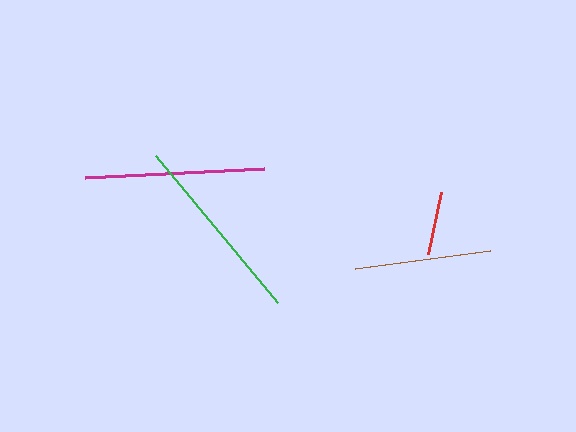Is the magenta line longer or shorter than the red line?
The magenta line is longer than the red line.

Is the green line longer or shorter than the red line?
The green line is longer than the red line.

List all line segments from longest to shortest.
From longest to shortest: green, magenta, brown, red.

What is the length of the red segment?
The red segment is approximately 64 pixels long.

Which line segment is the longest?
The green line is the longest at approximately 190 pixels.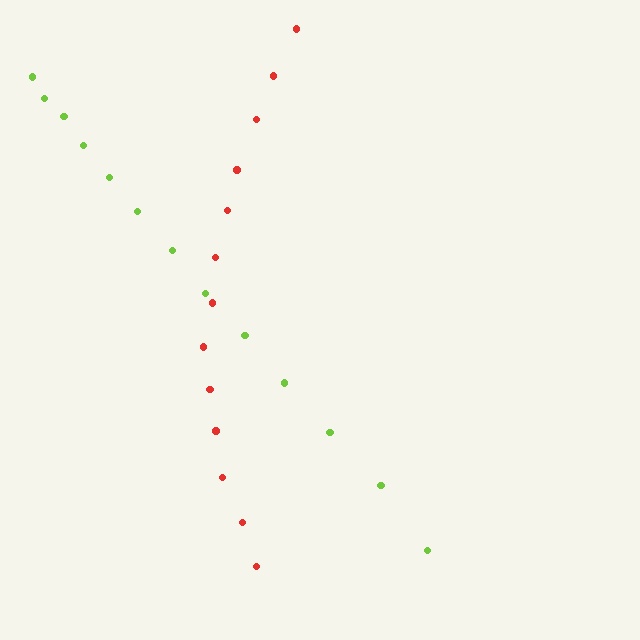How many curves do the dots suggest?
There are 2 distinct paths.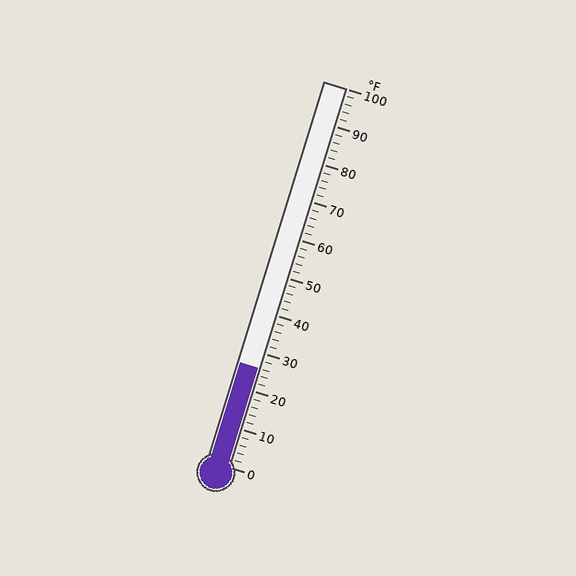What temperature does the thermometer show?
The thermometer shows approximately 26°F.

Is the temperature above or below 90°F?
The temperature is below 90°F.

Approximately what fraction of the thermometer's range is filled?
The thermometer is filled to approximately 25% of its range.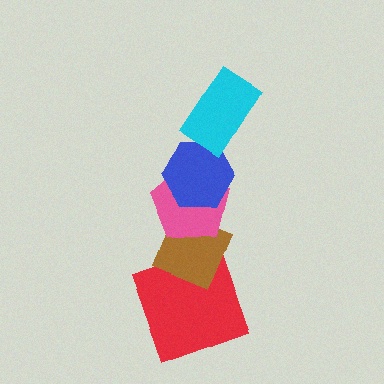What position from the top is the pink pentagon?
The pink pentagon is 3rd from the top.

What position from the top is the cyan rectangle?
The cyan rectangle is 1st from the top.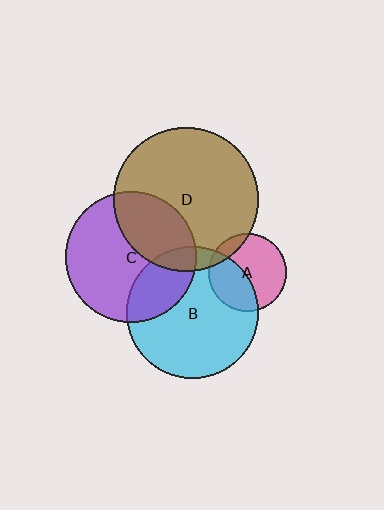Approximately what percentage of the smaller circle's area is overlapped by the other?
Approximately 10%.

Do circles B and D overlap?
Yes.